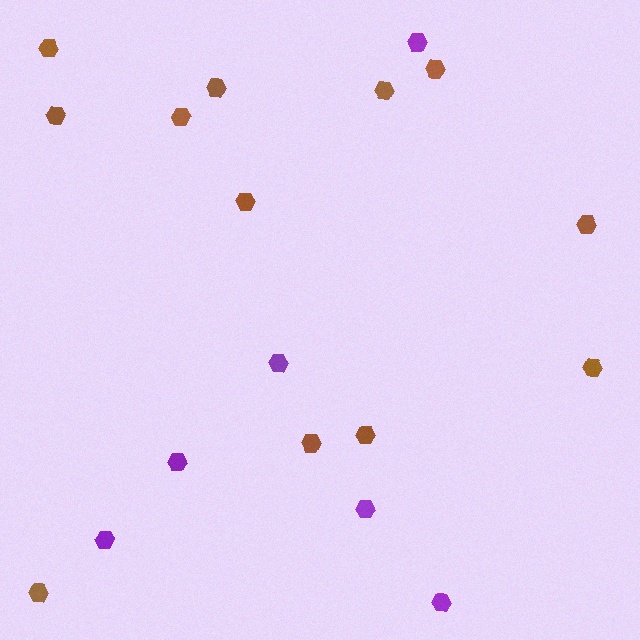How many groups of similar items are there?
There are 2 groups: one group of purple hexagons (6) and one group of brown hexagons (12).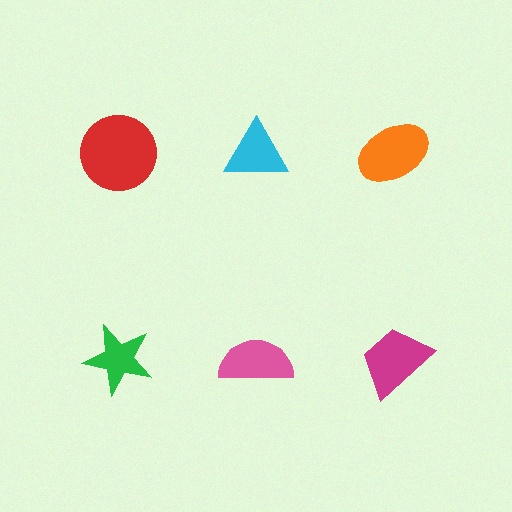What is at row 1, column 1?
A red circle.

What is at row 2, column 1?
A green star.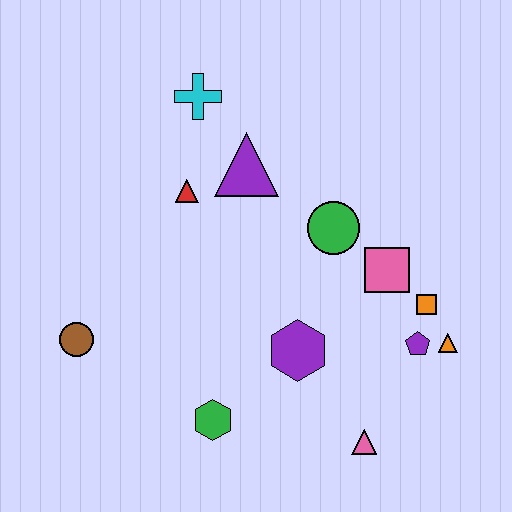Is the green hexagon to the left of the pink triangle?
Yes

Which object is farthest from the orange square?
The brown circle is farthest from the orange square.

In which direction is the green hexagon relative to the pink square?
The green hexagon is to the left of the pink square.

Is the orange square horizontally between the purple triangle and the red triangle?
No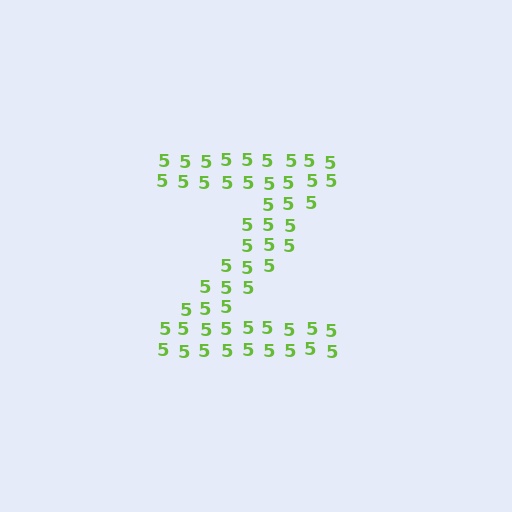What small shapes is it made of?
It is made of small digit 5's.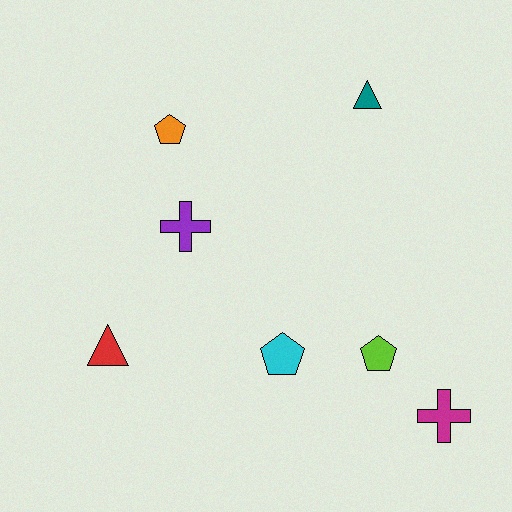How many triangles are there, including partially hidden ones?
There are 2 triangles.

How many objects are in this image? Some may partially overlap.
There are 7 objects.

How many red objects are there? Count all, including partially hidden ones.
There is 1 red object.